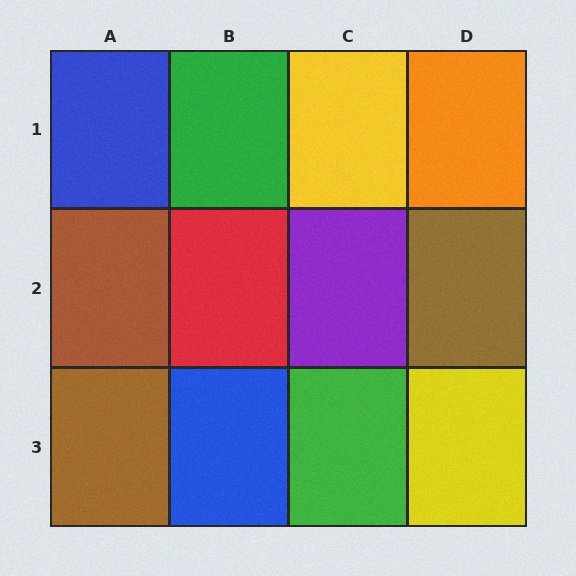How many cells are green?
2 cells are green.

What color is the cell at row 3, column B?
Blue.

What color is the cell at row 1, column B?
Green.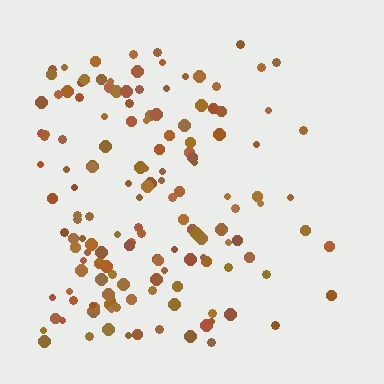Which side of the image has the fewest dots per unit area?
The right.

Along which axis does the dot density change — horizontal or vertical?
Horizontal.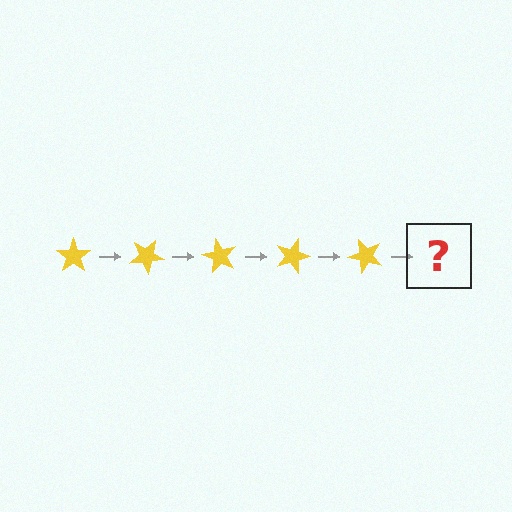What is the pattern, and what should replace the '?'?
The pattern is that the star rotates 30 degrees each step. The '?' should be a yellow star rotated 150 degrees.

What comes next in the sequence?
The next element should be a yellow star rotated 150 degrees.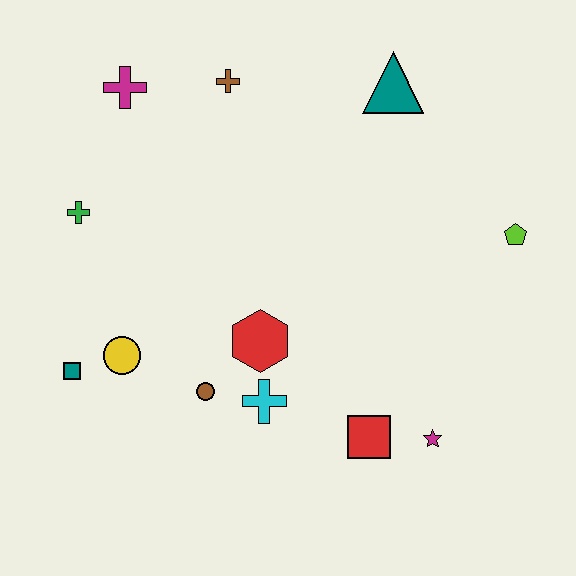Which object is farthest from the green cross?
The lime pentagon is farthest from the green cross.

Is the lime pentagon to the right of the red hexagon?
Yes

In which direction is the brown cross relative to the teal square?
The brown cross is above the teal square.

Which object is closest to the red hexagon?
The cyan cross is closest to the red hexagon.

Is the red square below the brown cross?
Yes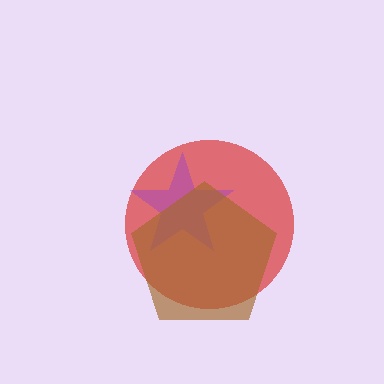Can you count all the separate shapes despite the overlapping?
Yes, there are 3 separate shapes.